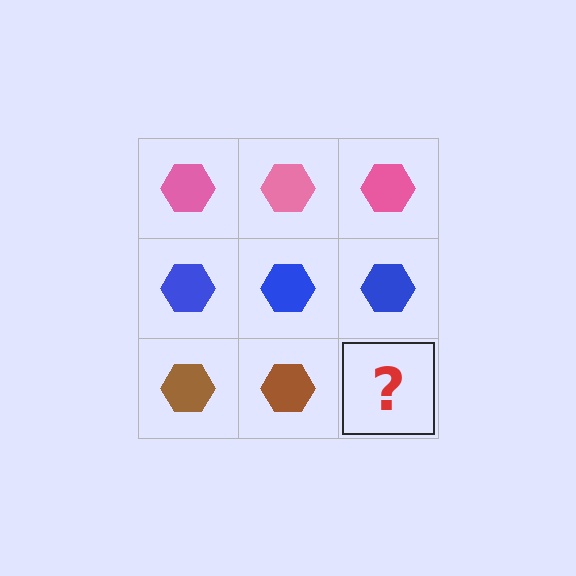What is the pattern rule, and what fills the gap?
The rule is that each row has a consistent color. The gap should be filled with a brown hexagon.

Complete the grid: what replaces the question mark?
The question mark should be replaced with a brown hexagon.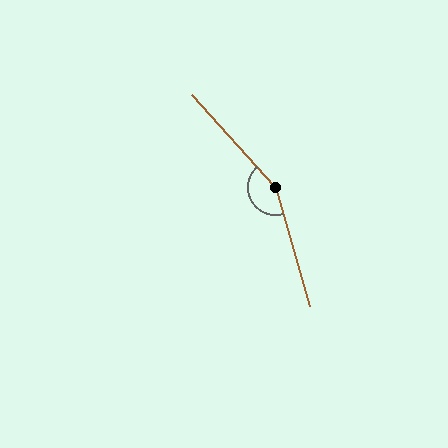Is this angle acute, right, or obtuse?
It is obtuse.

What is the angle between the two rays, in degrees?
Approximately 154 degrees.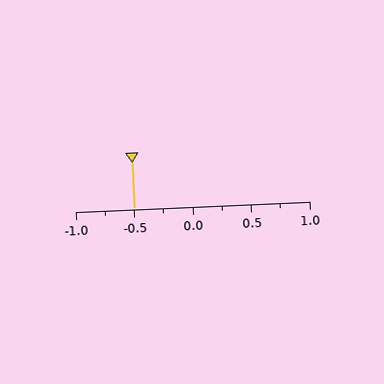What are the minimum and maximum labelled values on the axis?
The axis runs from -1.0 to 1.0.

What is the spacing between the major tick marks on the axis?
The major ticks are spaced 0.5 apart.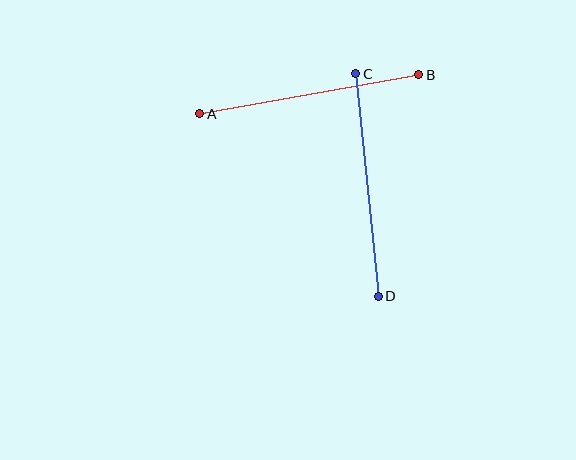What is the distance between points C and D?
The distance is approximately 224 pixels.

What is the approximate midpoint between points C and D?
The midpoint is at approximately (367, 185) pixels.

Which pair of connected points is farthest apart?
Points C and D are farthest apart.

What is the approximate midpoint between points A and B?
The midpoint is at approximately (309, 94) pixels.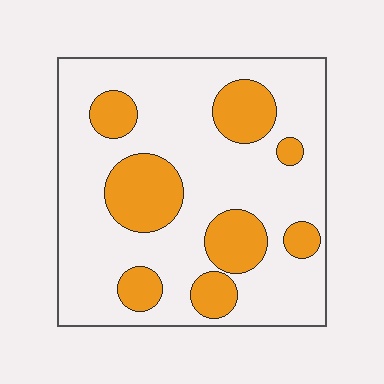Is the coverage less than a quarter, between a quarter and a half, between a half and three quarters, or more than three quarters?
Between a quarter and a half.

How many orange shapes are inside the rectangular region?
8.